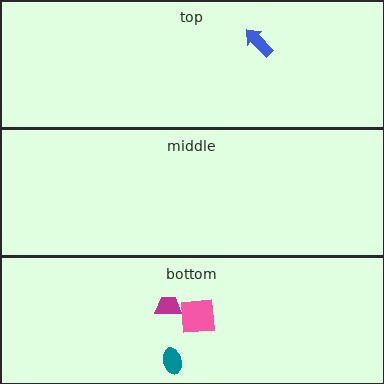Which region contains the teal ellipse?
The bottom region.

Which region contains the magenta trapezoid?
The bottom region.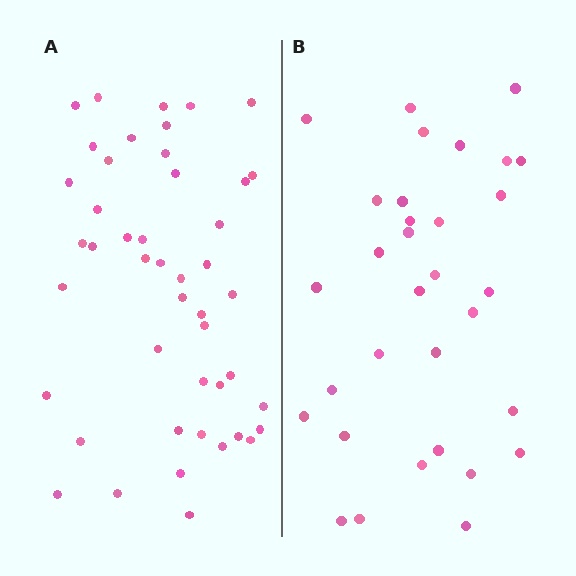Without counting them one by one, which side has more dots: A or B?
Region A (the left region) has more dots.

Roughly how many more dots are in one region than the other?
Region A has approximately 15 more dots than region B.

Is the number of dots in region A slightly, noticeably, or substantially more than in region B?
Region A has noticeably more, but not dramatically so. The ratio is roughly 1.4 to 1.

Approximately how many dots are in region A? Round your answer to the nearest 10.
About 50 dots. (The exact count is 46, which rounds to 50.)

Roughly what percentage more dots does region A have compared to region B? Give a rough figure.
About 45% more.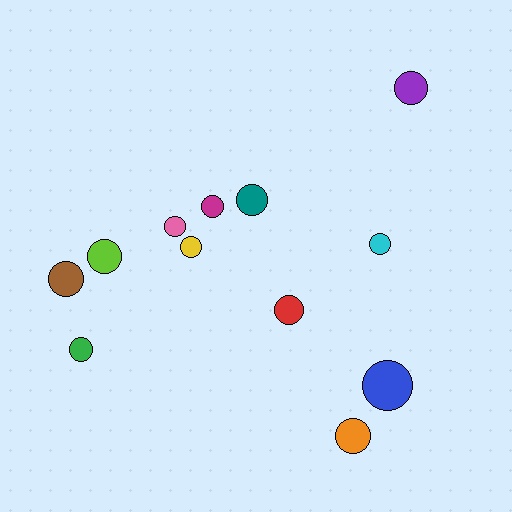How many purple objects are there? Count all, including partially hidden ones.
There is 1 purple object.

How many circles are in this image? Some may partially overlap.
There are 12 circles.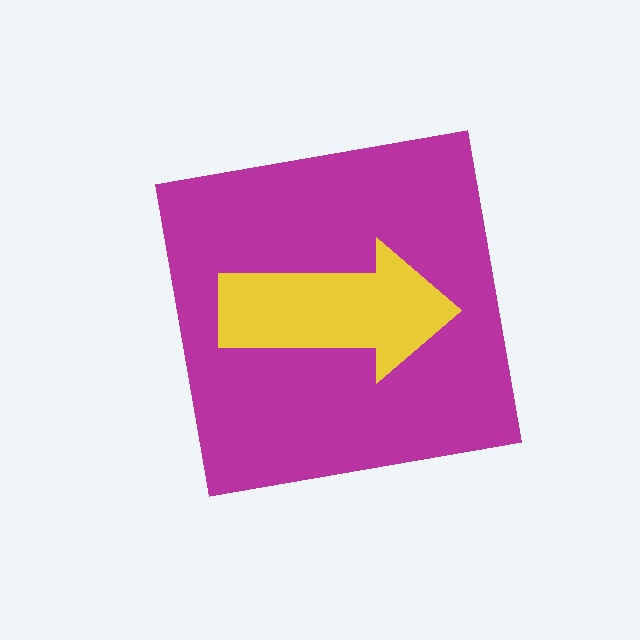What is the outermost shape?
The magenta square.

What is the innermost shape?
The yellow arrow.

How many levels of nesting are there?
2.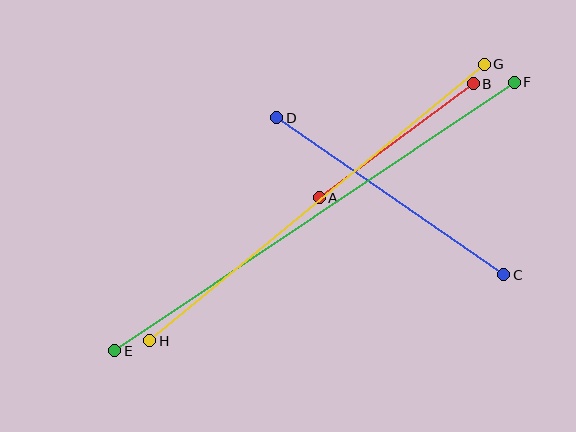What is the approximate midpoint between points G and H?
The midpoint is at approximately (317, 202) pixels.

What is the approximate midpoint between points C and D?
The midpoint is at approximately (390, 196) pixels.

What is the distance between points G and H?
The distance is approximately 434 pixels.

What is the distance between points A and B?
The distance is approximately 192 pixels.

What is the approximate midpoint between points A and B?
The midpoint is at approximately (396, 141) pixels.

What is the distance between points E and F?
The distance is approximately 481 pixels.